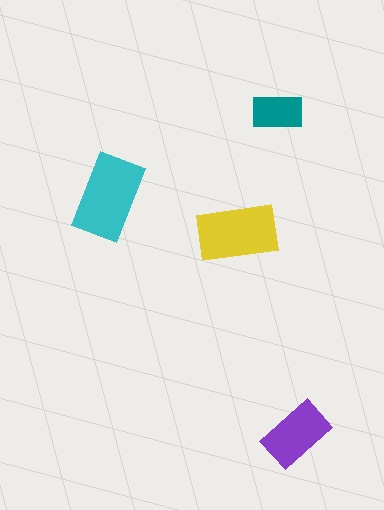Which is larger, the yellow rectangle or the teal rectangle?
The yellow one.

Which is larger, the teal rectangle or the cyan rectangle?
The cyan one.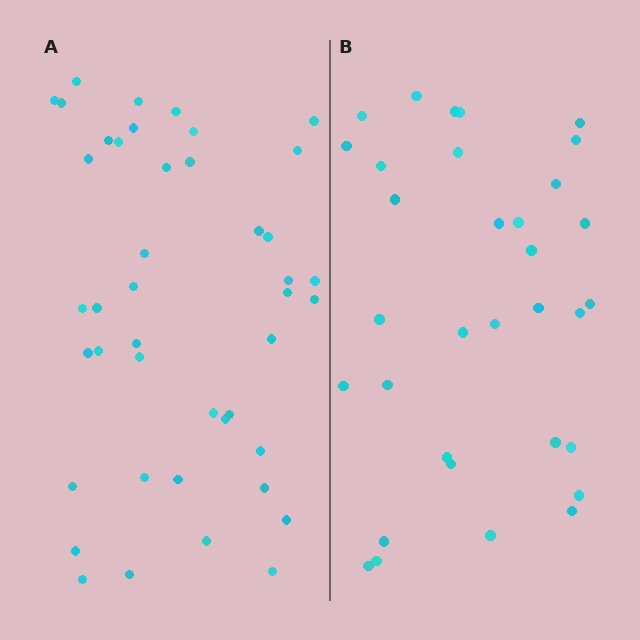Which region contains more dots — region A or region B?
Region A (the left region) has more dots.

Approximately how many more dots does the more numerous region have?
Region A has roughly 10 or so more dots than region B.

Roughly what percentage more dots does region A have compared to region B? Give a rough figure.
About 30% more.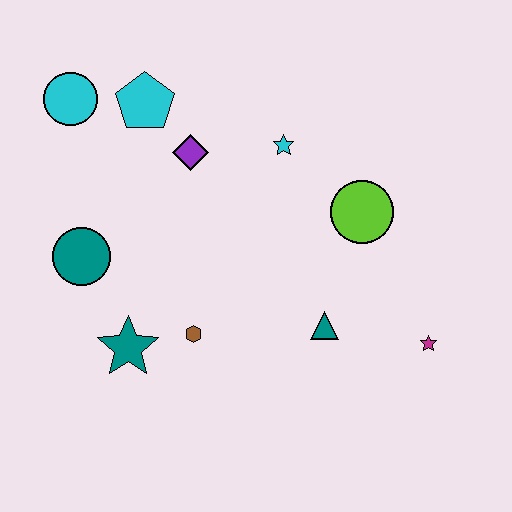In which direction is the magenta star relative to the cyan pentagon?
The magenta star is to the right of the cyan pentagon.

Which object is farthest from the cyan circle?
The magenta star is farthest from the cyan circle.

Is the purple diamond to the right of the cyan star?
No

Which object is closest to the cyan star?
The purple diamond is closest to the cyan star.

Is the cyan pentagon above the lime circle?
Yes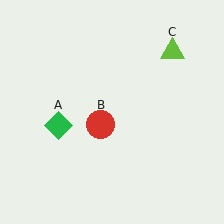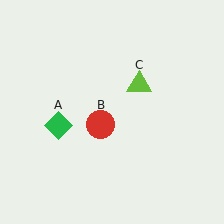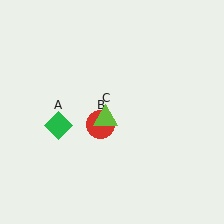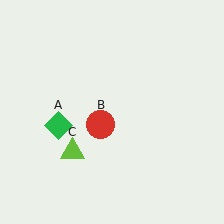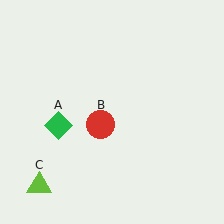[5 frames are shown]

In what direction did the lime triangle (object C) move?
The lime triangle (object C) moved down and to the left.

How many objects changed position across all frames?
1 object changed position: lime triangle (object C).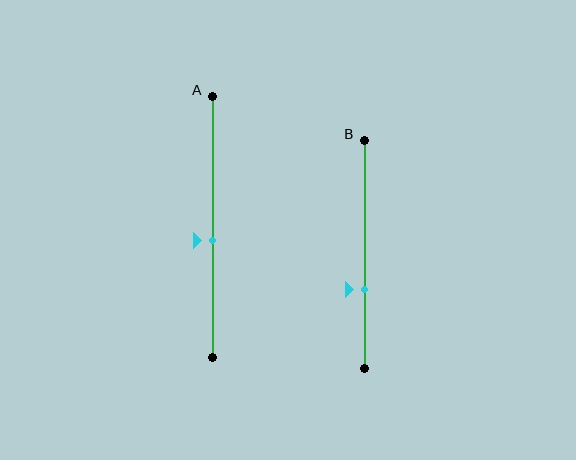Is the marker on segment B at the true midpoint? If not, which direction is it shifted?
No, the marker on segment B is shifted downward by about 15% of the segment length.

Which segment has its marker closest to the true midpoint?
Segment A has its marker closest to the true midpoint.